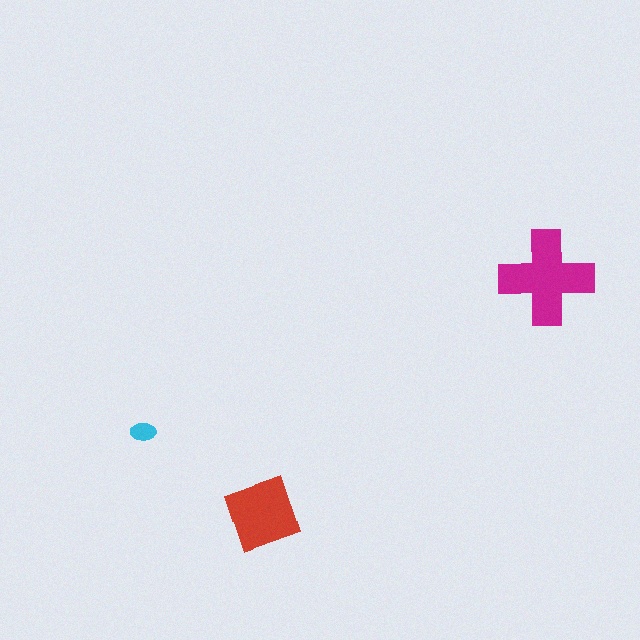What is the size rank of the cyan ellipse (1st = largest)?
3rd.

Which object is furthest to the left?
The cyan ellipse is leftmost.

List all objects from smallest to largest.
The cyan ellipse, the red diamond, the magenta cross.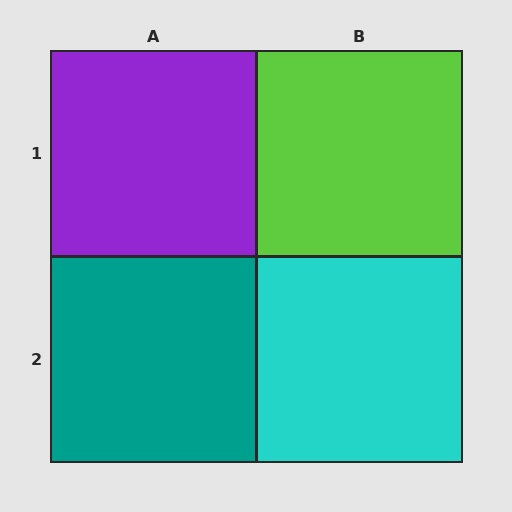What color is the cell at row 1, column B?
Lime.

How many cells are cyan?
1 cell is cyan.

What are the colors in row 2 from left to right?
Teal, cyan.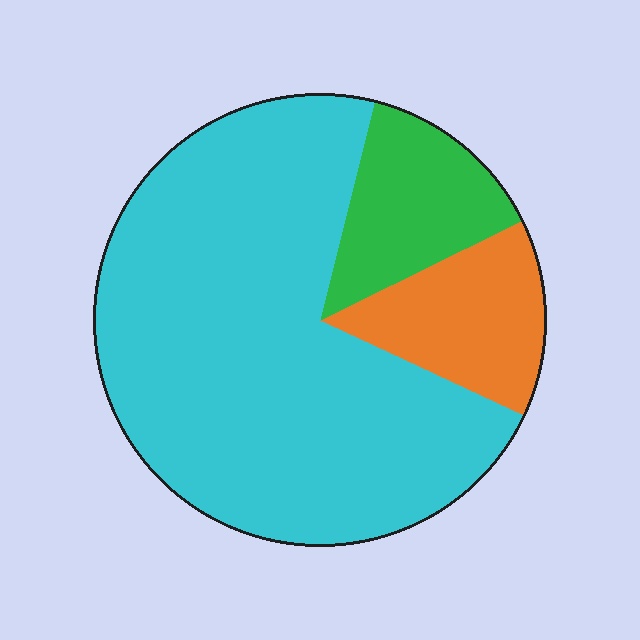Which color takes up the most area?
Cyan, at roughly 70%.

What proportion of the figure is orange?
Orange takes up less than a quarter of the figure.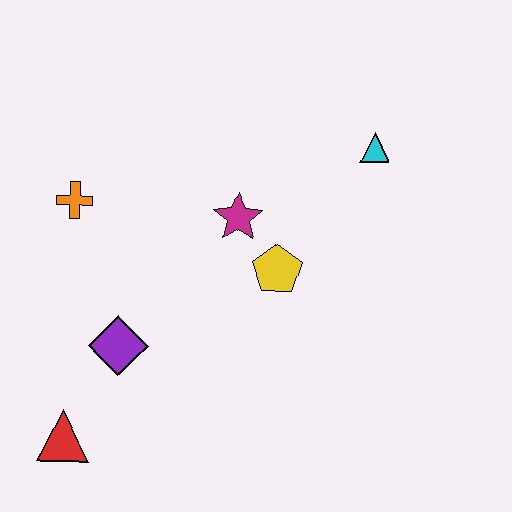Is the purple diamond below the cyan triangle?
Yes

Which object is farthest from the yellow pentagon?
The red triangle is farthest from the yellow pentagon.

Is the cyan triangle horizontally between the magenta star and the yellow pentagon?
No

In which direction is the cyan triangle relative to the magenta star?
The cyan triangle is to the right of the magenta star.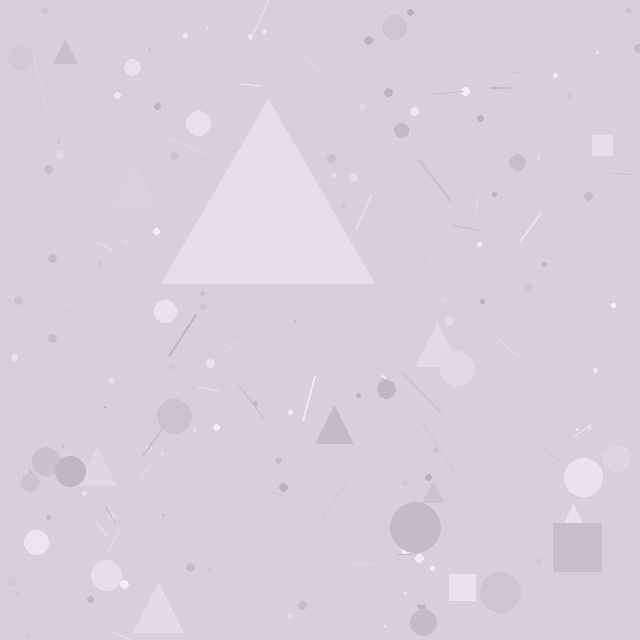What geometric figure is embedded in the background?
A triangle is embedded in the background.